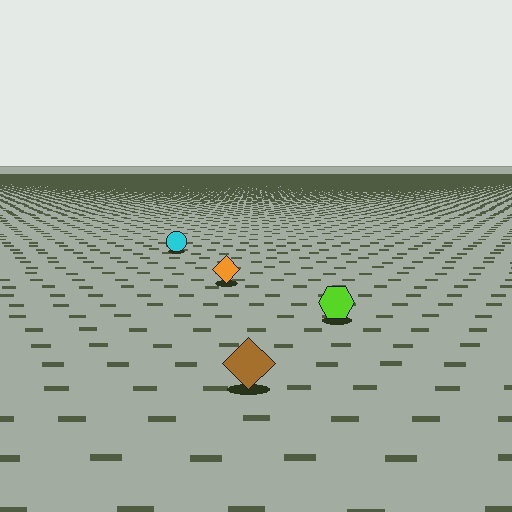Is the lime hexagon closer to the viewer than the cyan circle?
Yes. The lime hexagon is closer — you can tell from the texture gradient: the ground texture is coarser near it.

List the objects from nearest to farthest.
From nearest to farthest: the brown diamond, the lime hexagon, the orange diamond, the cyan circle.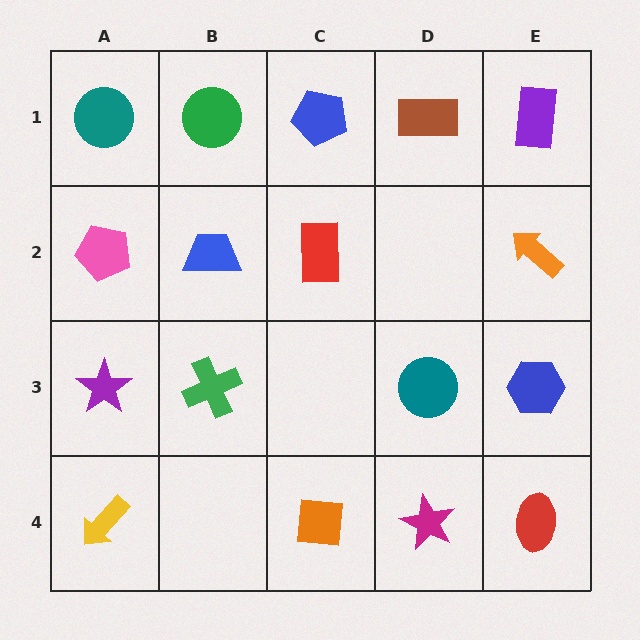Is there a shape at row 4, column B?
No, that cell is empty.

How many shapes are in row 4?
4 shapes.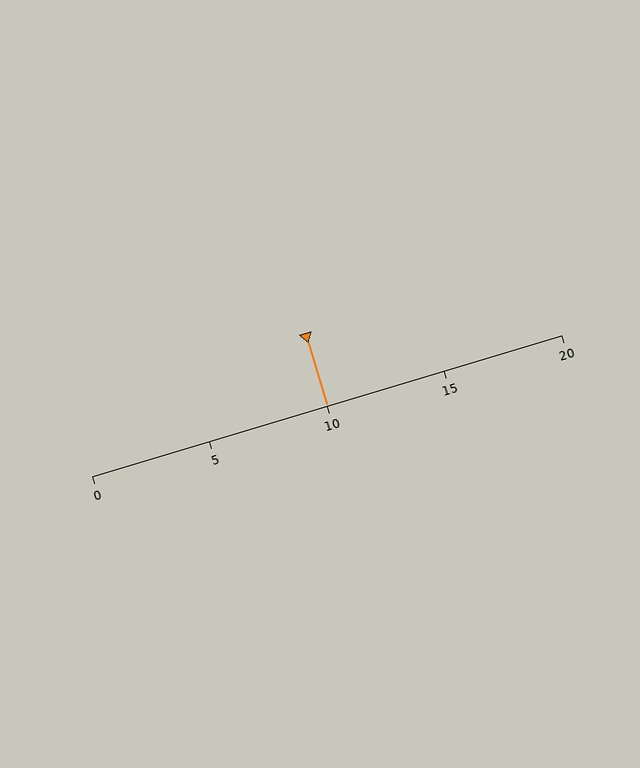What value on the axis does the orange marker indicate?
The marker indicates approximately 10.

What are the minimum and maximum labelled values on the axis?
The axis runs from 0 to 20.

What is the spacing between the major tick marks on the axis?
The major ticks are spaced 5 apart.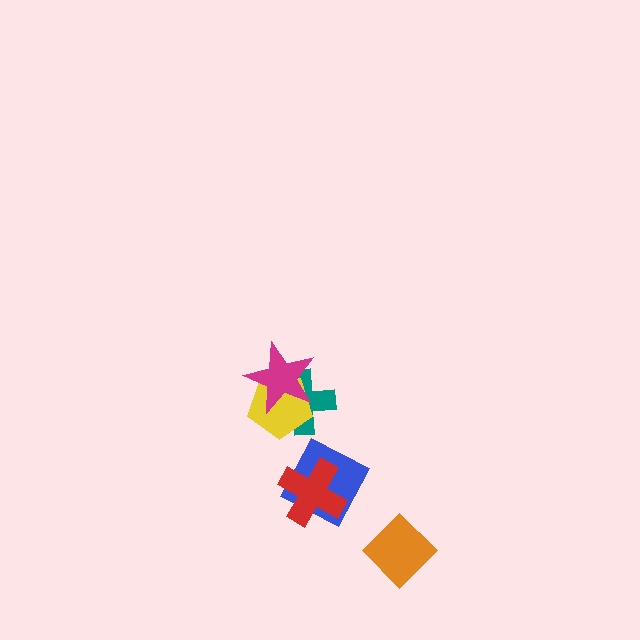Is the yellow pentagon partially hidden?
Yes, it is partially covered by another shape.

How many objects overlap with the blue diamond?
1 object overlaps with the blue diamond.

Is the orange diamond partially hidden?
No, no other shape covers it.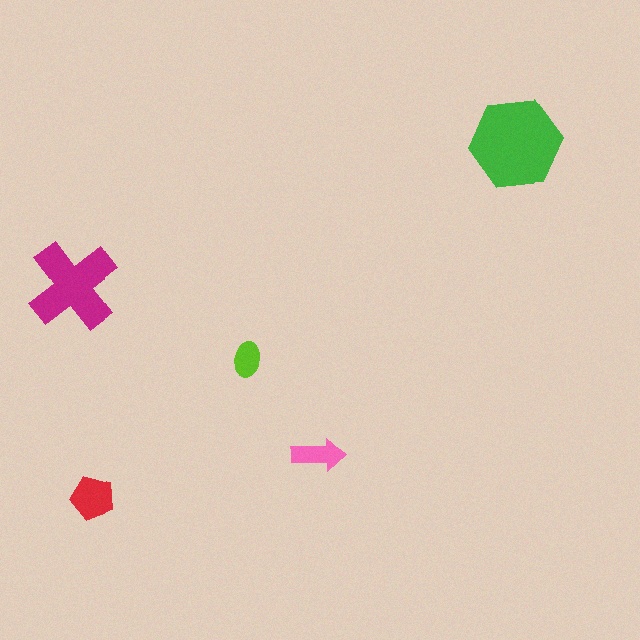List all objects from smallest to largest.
The lime ellipse, the pink arrow, the red pentagon, the magenta cross, the green hexagon.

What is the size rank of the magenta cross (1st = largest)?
2nd.